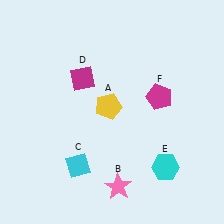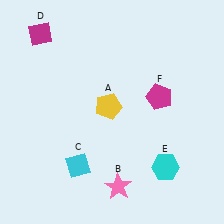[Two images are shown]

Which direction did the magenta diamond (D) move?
The magenta diamond (D) moved up.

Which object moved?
The magenta diamond (D) moved up.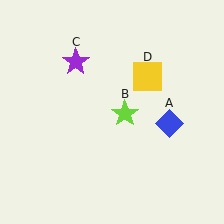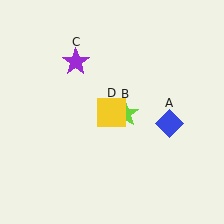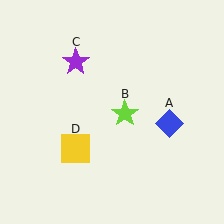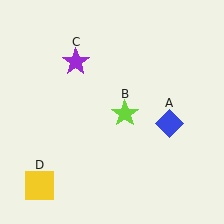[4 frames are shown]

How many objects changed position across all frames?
1 object changed position: yellow square (object D).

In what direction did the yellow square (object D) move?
The yellow square (object D) moved down and to the left.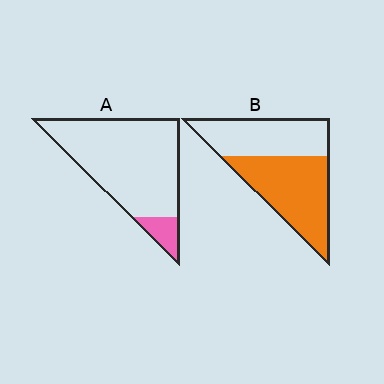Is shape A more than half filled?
No.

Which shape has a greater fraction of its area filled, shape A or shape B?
Shape B.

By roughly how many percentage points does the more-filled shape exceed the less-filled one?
By roughly 45 percentage points (B over A).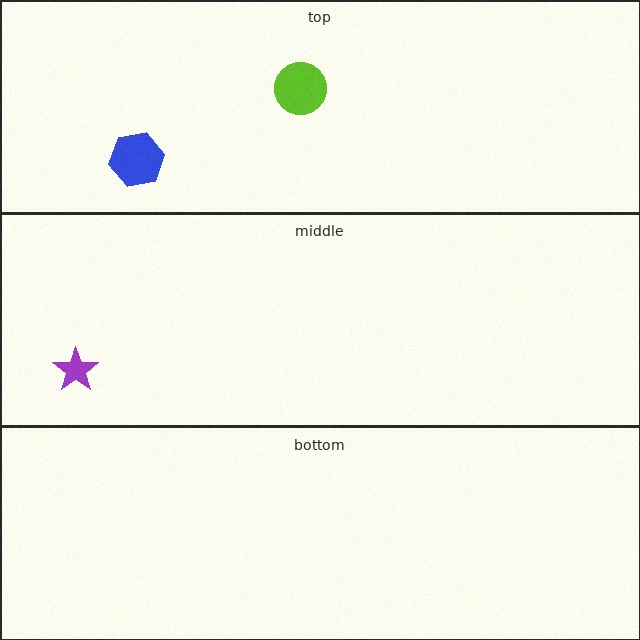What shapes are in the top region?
The lime circle, the blue hexagon.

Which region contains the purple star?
The middle region.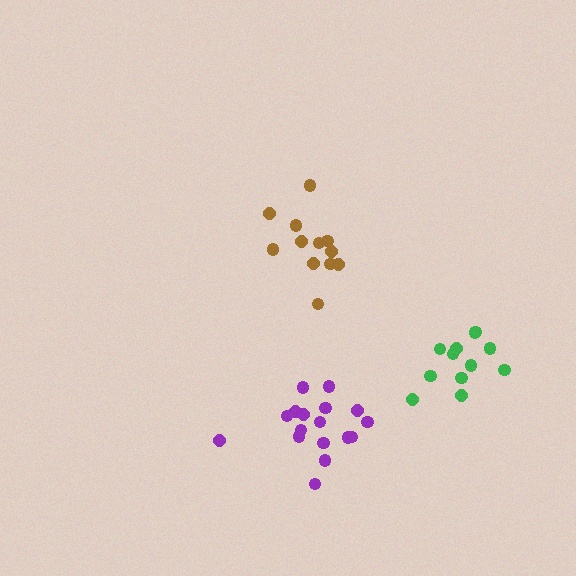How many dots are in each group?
Group 1: 12 dots, Group 2: 17 dots, Group 3: 12 dots (41 total).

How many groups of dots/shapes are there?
There are 3 groups.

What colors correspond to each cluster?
The clusters are colored: brown, purple, green.